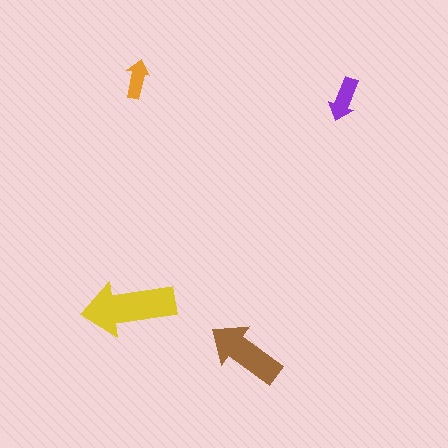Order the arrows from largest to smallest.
the yellow one, the brown one, the purple one, the orange one.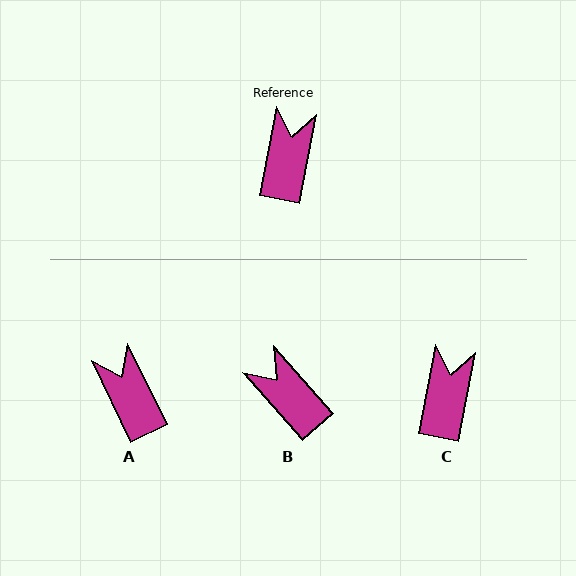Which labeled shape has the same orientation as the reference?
C.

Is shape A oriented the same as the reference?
No, it is off by about 37 degrees.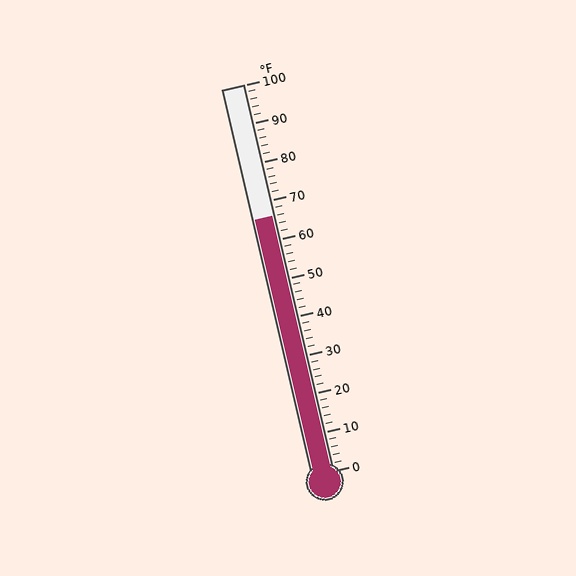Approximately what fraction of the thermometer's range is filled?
The thermometer is filled to approximately 65% of its range.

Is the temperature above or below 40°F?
The temperature is above 40°F.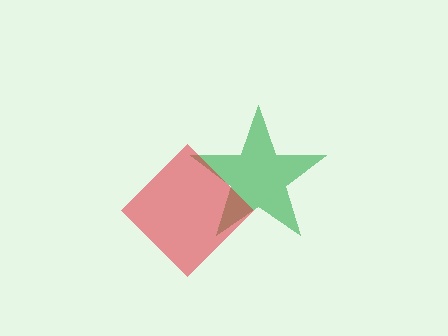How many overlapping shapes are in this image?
There are 2 overlapping shapes in the image.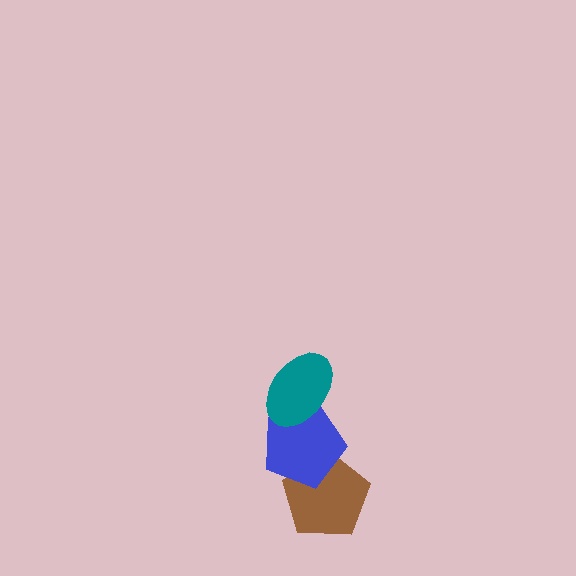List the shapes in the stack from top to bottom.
From top to bottom: the teal ellipse, the blue pentagon, the brown pentagon.